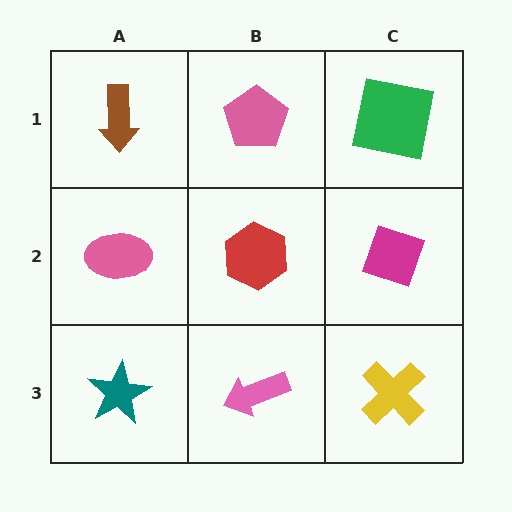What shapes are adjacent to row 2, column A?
A brown arrow (row 1, column A), a teal star (row 3, column A), a red hexagon (row 2, column B).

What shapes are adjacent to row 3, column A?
A pink ellipse (row 2, column A), a pink arrow (row 3, column B).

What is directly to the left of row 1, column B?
A brown arrow.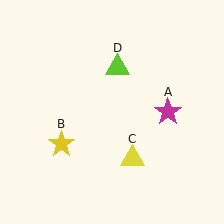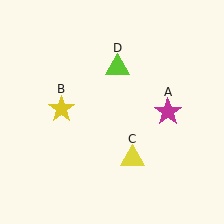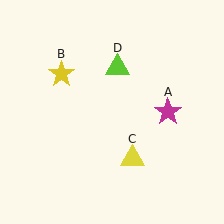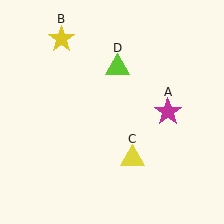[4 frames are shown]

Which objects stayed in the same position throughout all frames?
Magenta star (object A) and yellow triangle (object C) and lime triangle (object D) remained stationary.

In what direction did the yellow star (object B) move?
The yellow star (object B) moved up.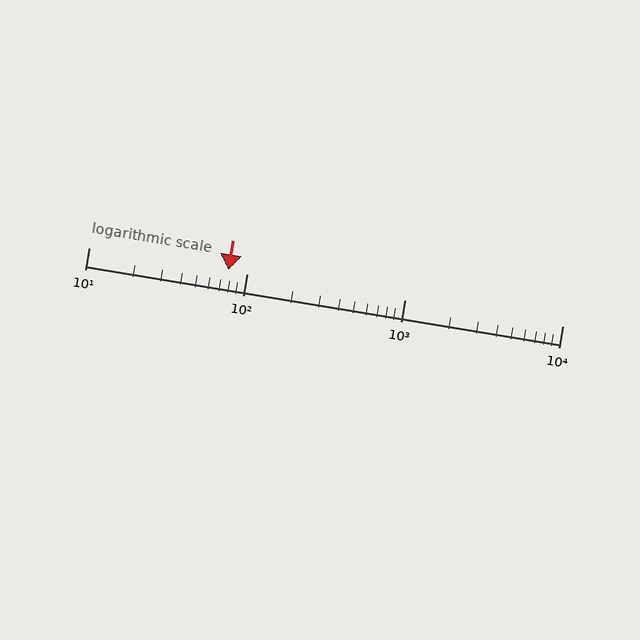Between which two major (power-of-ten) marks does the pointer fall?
The pointer is between 10 and 100.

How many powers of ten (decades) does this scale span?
The scale spans 3 decades, from 10 to 10000.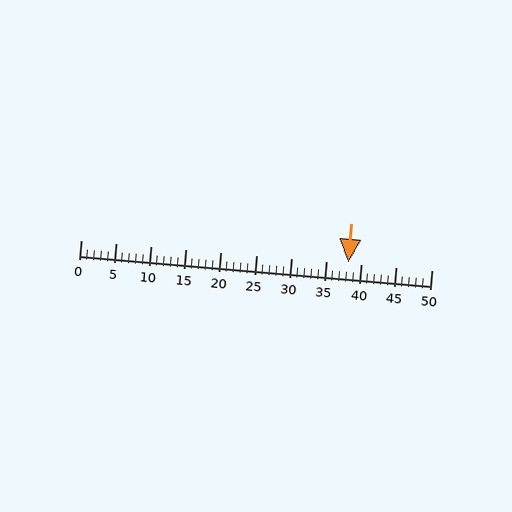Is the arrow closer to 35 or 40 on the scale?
The arrow is closer to 40.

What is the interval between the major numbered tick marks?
The major tick marks are spaced 5 units apart.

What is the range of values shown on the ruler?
The ruler shows values from 0 to 50.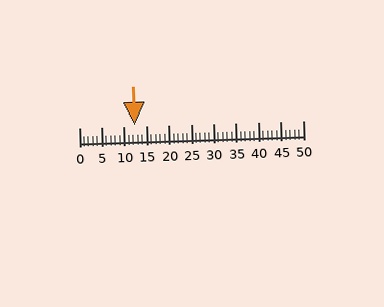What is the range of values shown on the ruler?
The ruler shows values from 0 to 50.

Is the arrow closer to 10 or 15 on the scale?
The arrow is closer to 10.